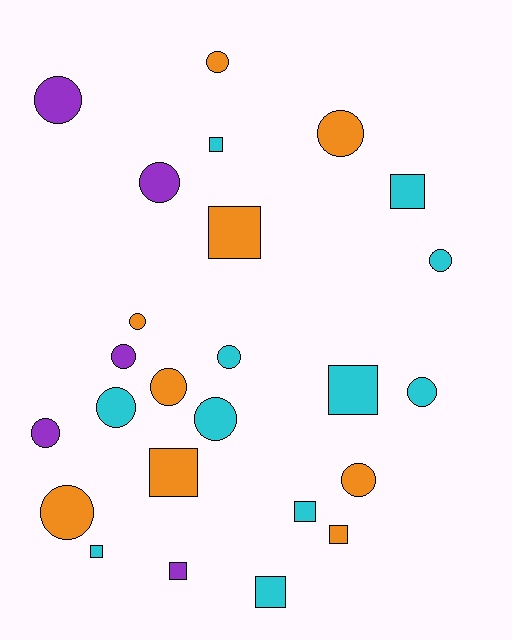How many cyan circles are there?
There are 5 cyan circles.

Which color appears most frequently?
Cyan, with 11 objects.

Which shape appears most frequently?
Circle, with 15 objects.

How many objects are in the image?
There are 25 objects.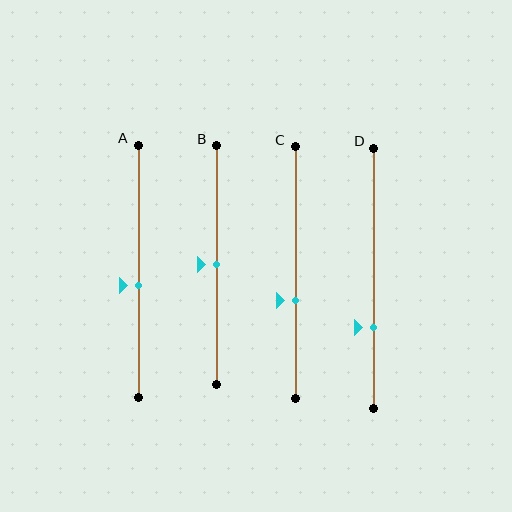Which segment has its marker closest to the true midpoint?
Segment B has its marker closest to the true midpoint.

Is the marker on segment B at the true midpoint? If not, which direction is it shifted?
Yes, the marker on segment B is at the true midpoint.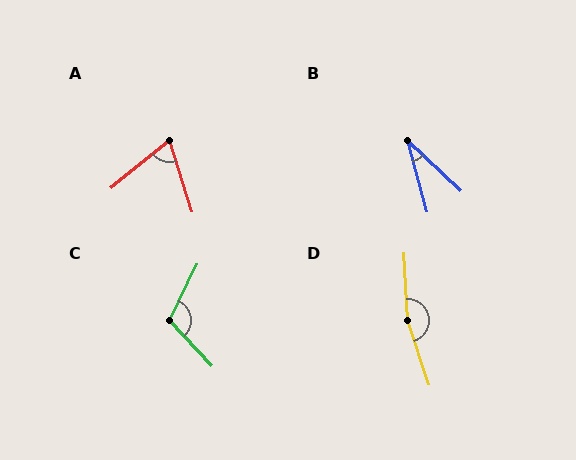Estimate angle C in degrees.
Approximately 111 degrees.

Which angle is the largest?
D, at approximately 165 degrees.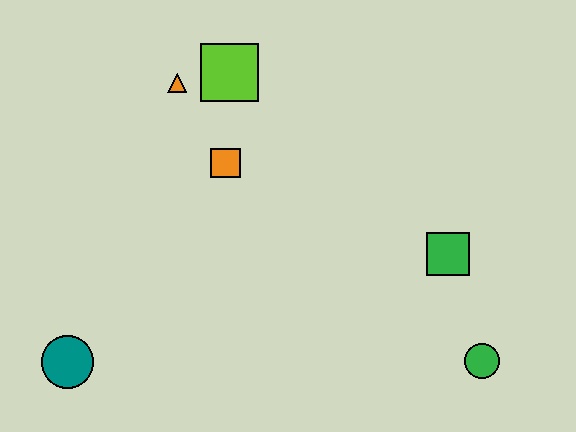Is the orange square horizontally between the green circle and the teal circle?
Yes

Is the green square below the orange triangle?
Yes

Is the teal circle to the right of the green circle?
No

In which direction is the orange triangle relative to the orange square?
The orange triangle is above the orange square.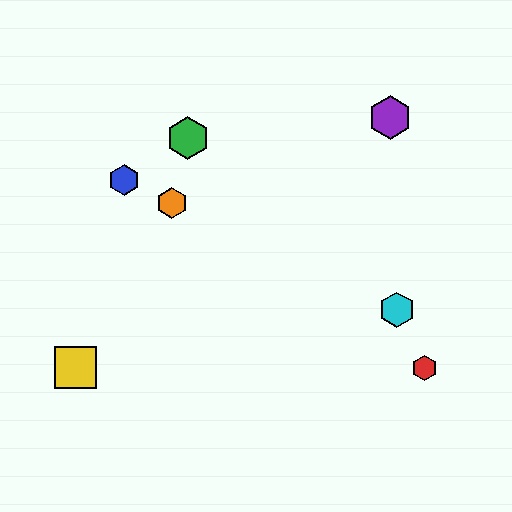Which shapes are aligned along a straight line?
The blue hexagon, the orange hexagon, the cyan hexagon are aligned along a straight line.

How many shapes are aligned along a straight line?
3 shapes (the blue hexagon, the orange hexagon, the cyan hexagon) are aligned along a straight line.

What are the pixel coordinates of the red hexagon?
The red hexagon is at (424, 368).